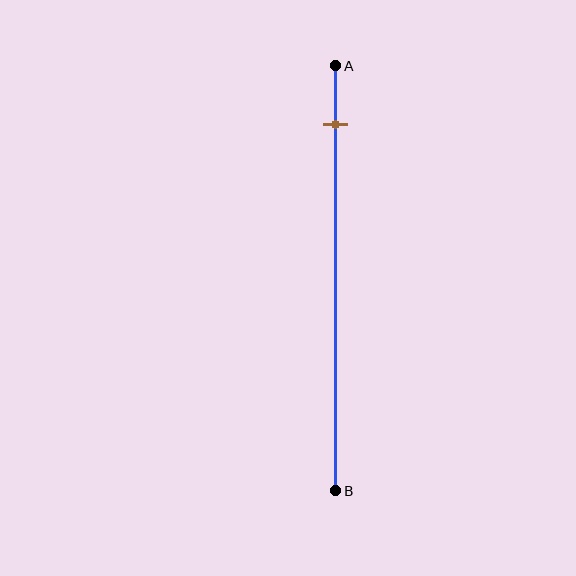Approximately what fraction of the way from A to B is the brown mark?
The brown mark is approximately 15% of the way from A to B.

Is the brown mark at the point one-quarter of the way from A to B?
No, the mark is at about 15% from A, not at the 25% one-quarter point.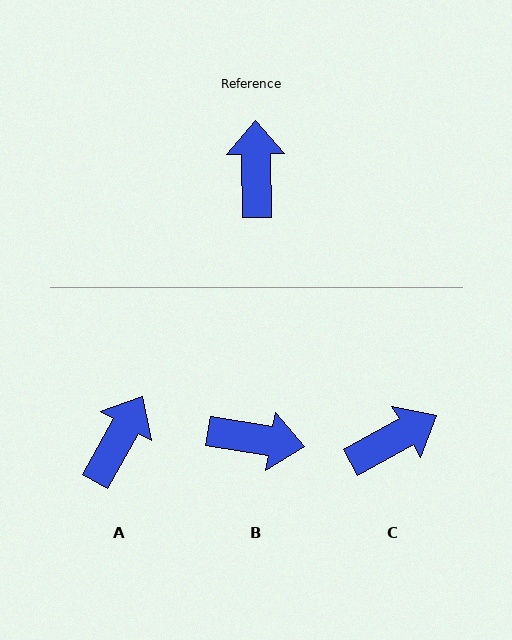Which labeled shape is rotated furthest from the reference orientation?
B, about 101 degrees away.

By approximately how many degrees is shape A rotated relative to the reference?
Approximately 30 degrees clockwise.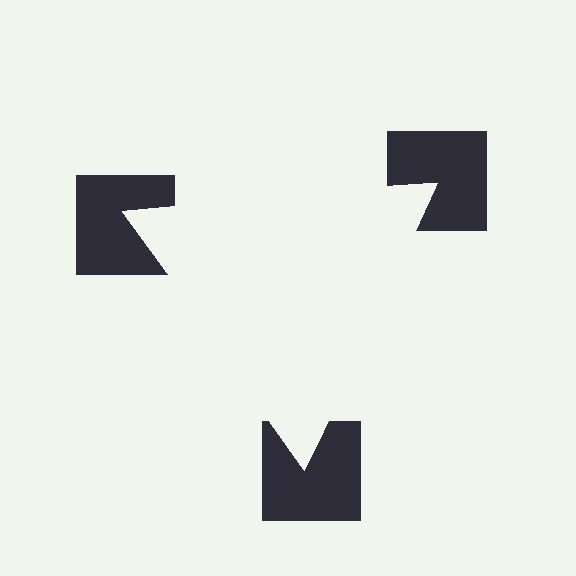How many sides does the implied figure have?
3 sides.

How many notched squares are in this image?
There are 3 — one at each vertex of the illusory triangle.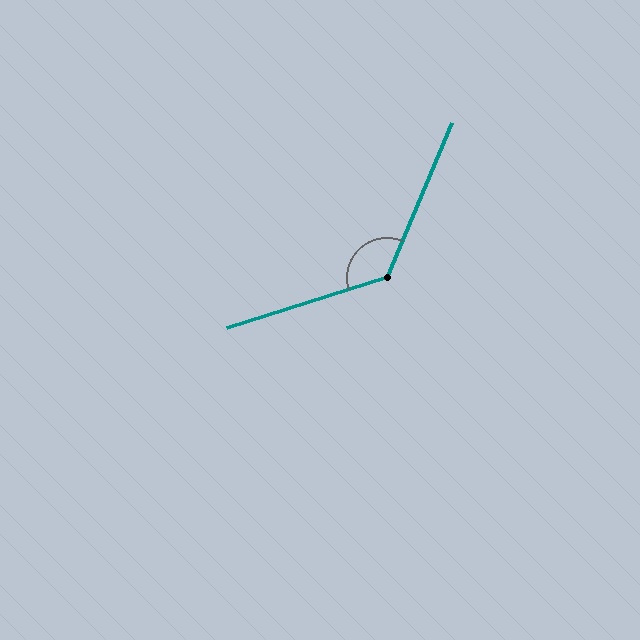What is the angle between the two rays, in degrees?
Approximately 130 degrees.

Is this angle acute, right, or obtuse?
It is obtuse.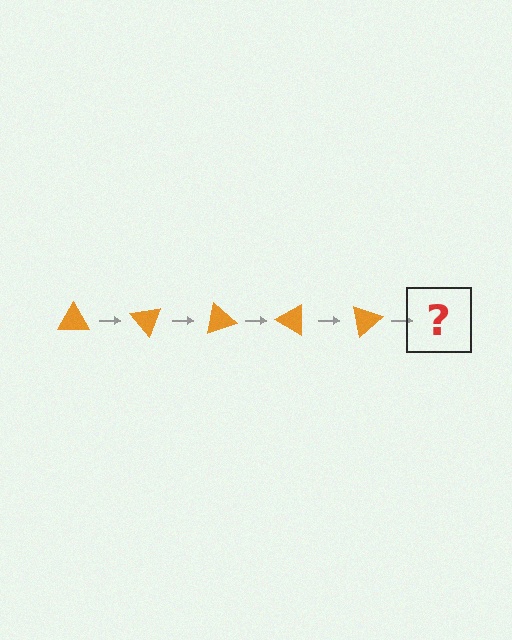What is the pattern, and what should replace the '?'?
The pattern is that the triangle rotates 50 degrees each step. The '?' should be an orange triangle rotated 250 degrees.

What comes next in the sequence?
The next element should be an orange triangle rotated 250 degrees.